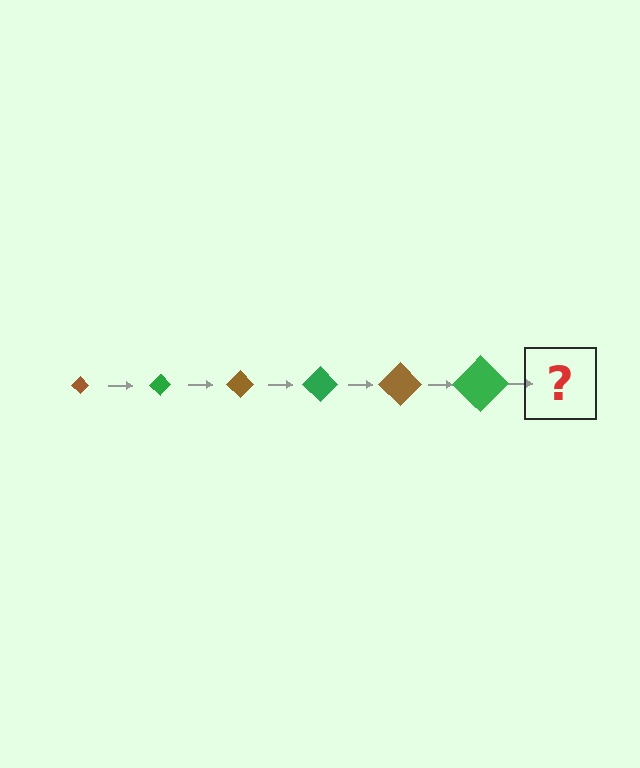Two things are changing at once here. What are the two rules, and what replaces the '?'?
The two rules are that the diamond grows larger each step and the color cycles through brown and green. The '?' should be a brown diamond, larger than the previous one.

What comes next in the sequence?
The next element should be a brown diamond, larger than the previous one.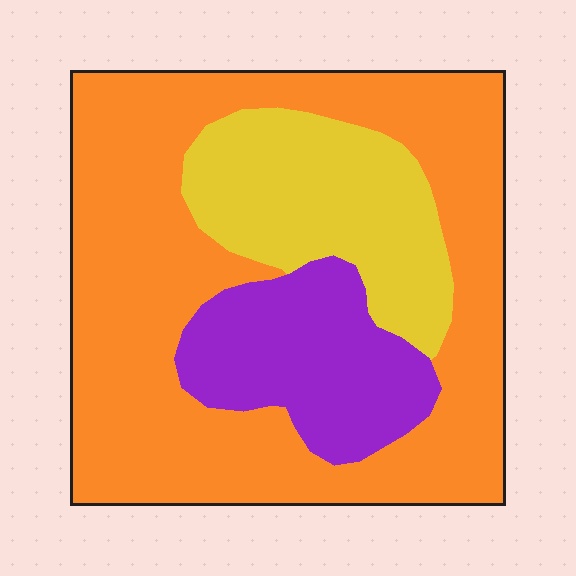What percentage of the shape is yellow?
Yellow covers 21% of the shape.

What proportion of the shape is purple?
Purple covers roughly 20% of the shape.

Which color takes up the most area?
Orange, at roughly 60%.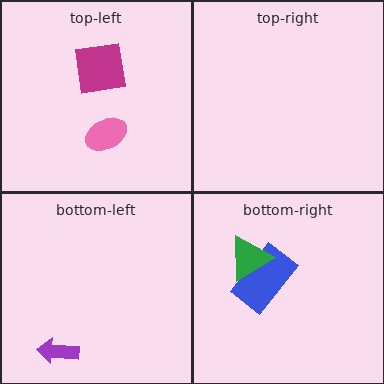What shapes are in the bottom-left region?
The purple arrow.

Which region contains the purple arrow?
The bottom-left region.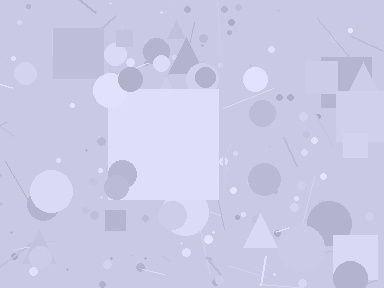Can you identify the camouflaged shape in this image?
The camouflaged shape is a square.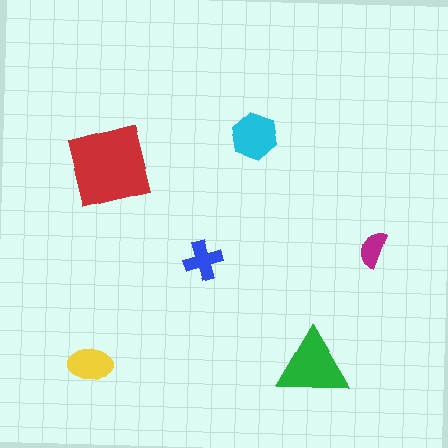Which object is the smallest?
The magenta semicircle.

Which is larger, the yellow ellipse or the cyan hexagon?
The cyan hexagon.